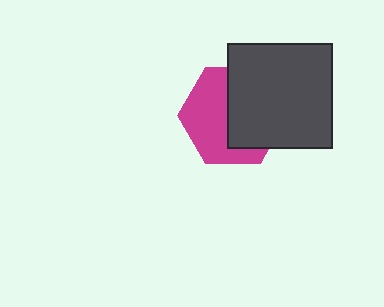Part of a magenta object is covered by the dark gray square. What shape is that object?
It is a hexagon.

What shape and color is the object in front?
The object in front is a dark gray square.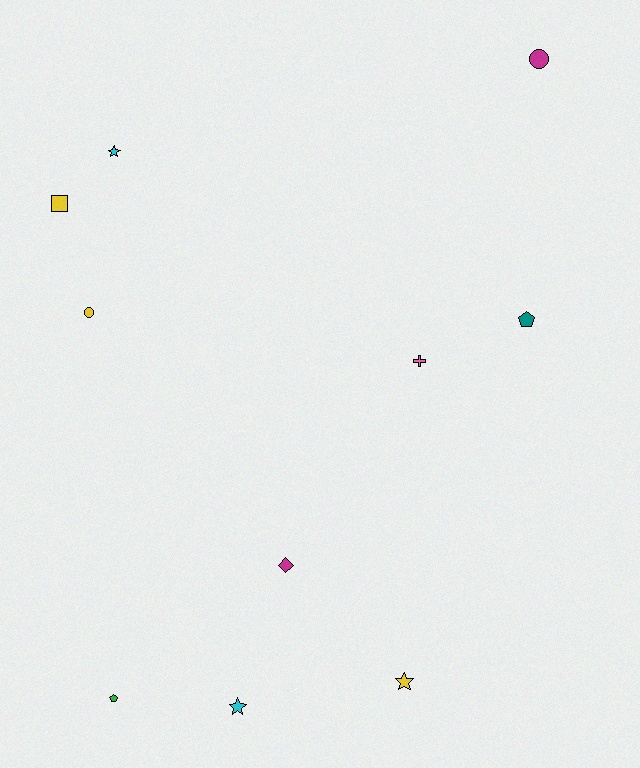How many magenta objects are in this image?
There are 2 magenta objects.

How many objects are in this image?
There are 10 objects.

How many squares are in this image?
There is 1 square.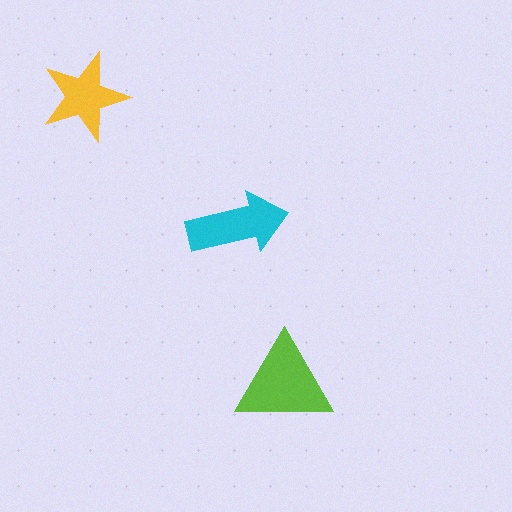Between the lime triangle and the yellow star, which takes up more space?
The lime triangle.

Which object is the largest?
The lime triangle.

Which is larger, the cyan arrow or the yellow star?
The cyan arrow.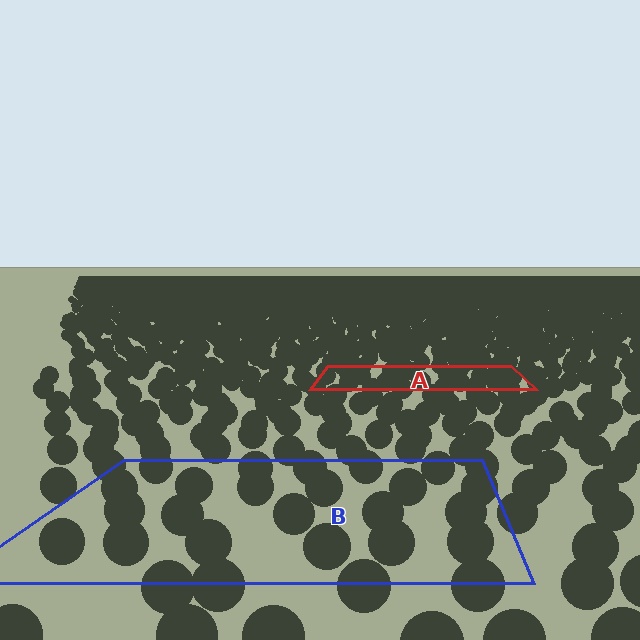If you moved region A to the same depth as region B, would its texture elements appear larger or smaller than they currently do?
They would appear larger. At a closer depth, the same texture elements are projected at a bigger on-screen size.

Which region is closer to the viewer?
Region B is closer. The texture elements there are larger and more spread out.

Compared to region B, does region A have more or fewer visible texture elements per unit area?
Region A has more texture elements per unit area — they are packed more densely because it is farther away.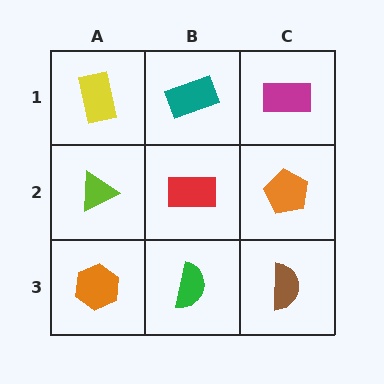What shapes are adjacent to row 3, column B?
A red rectangle (row 2, column B), an orange hexagon (row 3, column A), a brown semicircle (row 3, column C).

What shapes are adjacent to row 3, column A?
A lime triangle (row 2, column A), a green semicircle (row 3, column B).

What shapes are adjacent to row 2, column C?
A magenta rectangle (row 1, column C), a brown semicircle (row 3, column C), a red rectangle (row 2, column B).